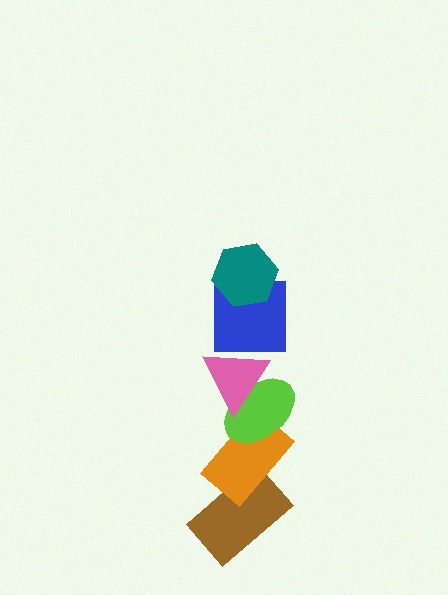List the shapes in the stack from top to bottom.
From top to bottom: the teal hexagon, the blue square, the pink triangle, the lime ellipse, the orange rectangle, the brown rectangle.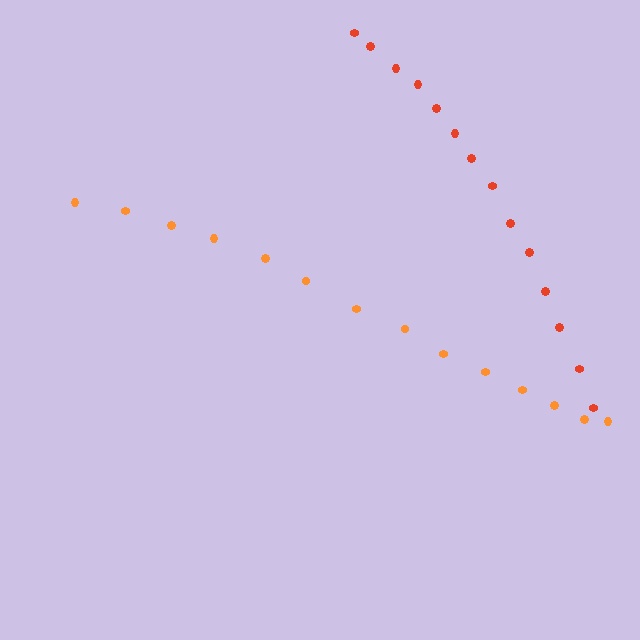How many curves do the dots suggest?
There are 2 distinct paths.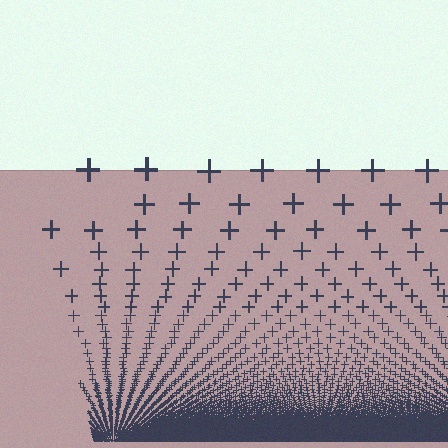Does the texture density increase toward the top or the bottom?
Density increases toward the bottom.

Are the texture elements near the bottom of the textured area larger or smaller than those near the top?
Smaller. The gradient is inverted — elements near the bottom are smaller and denser.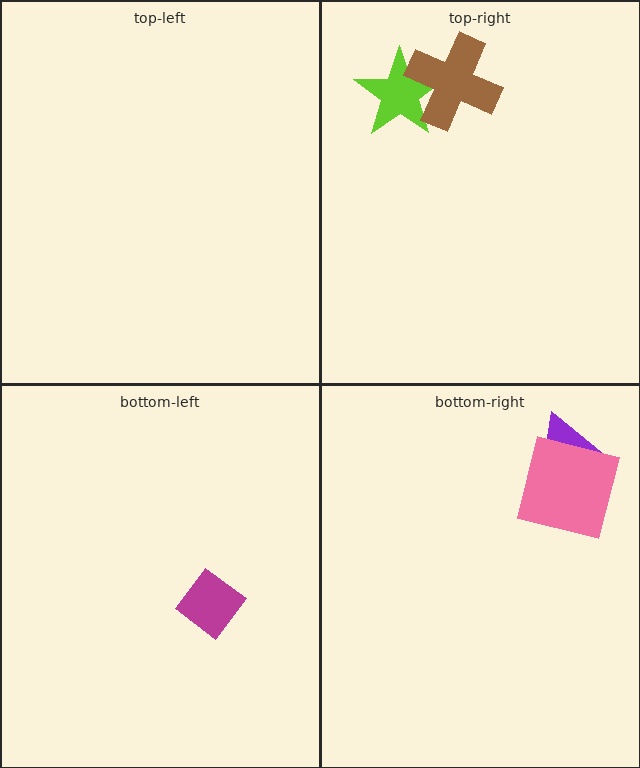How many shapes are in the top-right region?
2.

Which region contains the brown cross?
The top-right region.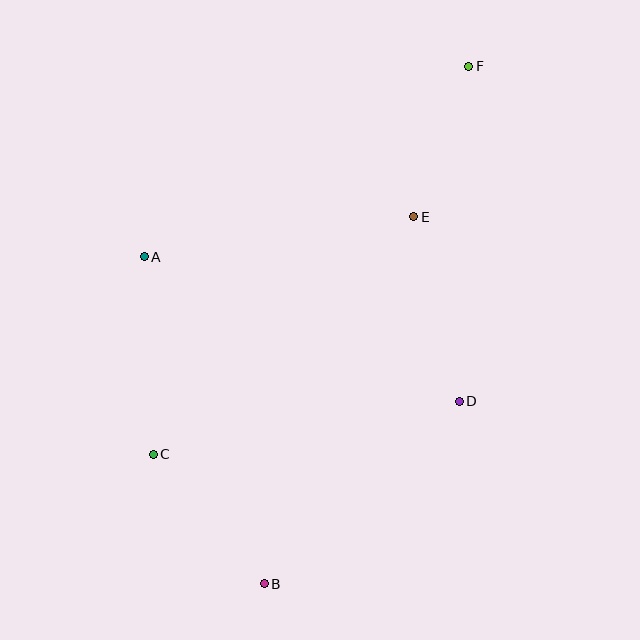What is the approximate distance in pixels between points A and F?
The distance between A and F is approximately 376 pixels.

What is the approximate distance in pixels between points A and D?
The distance between A and D is approximately 347 pixels.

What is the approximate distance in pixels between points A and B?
The distance between A and B is approximately 348 pixels.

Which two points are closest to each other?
Points E and F are closest to each other.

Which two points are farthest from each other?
Points B and F are farthest from each other.